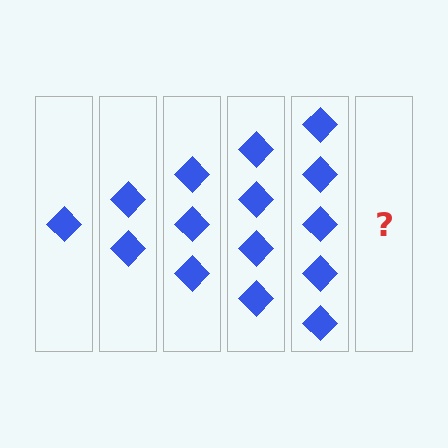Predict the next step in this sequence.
The next step is 6 diamonds.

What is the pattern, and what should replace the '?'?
The pattern is that each step adds one more diamond. The '?' should be 6 diamonds.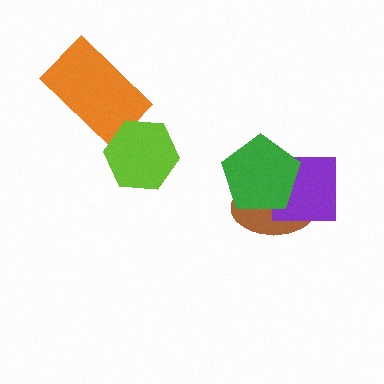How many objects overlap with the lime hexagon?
1 object overlaps with the lime hexagon.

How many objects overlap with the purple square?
2 objects overlap with the purple square.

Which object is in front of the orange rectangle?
The lime hexagon is in front of the orange rectangle.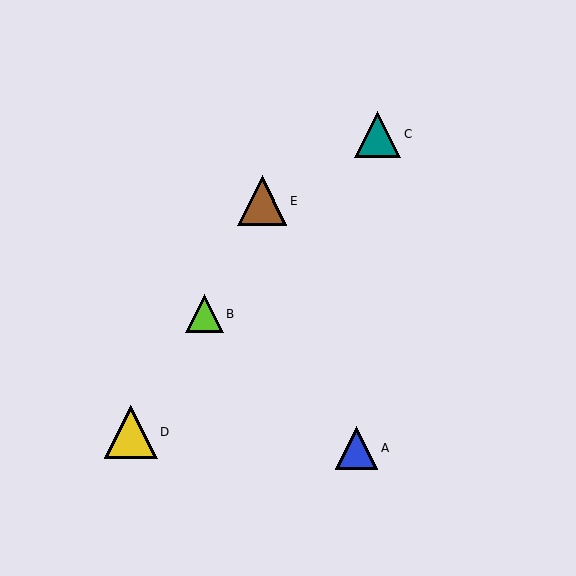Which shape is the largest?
The yellow triangle (labeled D) is the largest.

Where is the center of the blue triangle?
The center of the blue triangle is at (357, 448).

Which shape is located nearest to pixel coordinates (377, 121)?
The teal triangle (labeled C) at (378, 134) is nearest to that location.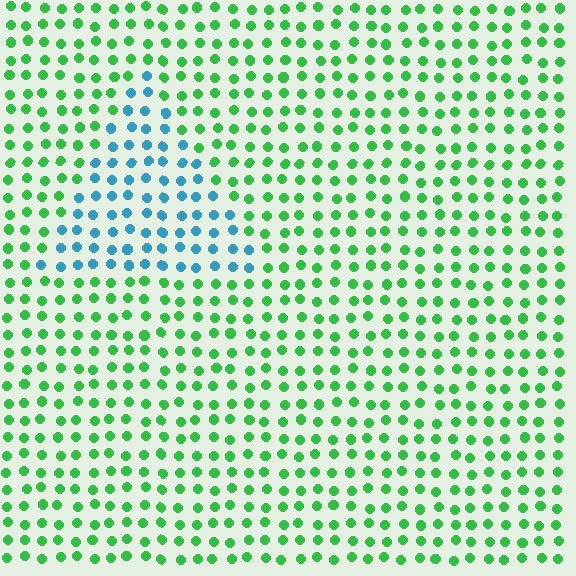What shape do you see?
I see a triangle.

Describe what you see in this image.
The image is filled with small green elements in a uniform arrangement. A triangle-shaped region is visible where the elements are tinted to a slightly different hue, forming a subtle color boundary.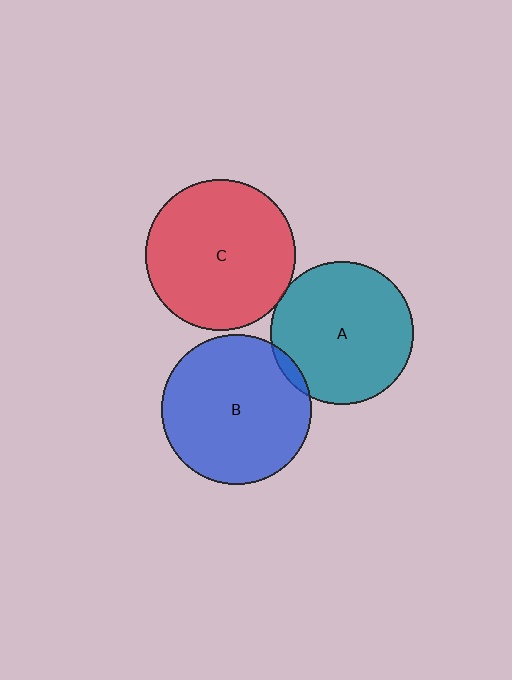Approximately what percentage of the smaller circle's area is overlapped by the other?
Approximately 5%.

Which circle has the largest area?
Circle C (red).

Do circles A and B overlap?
Yes.